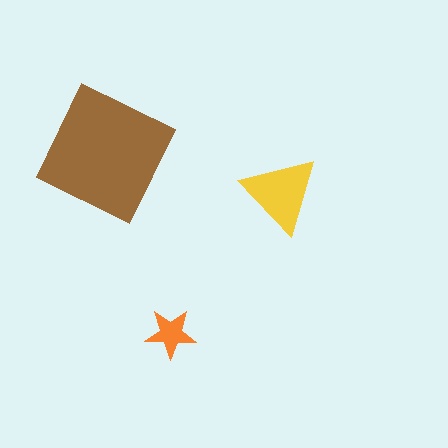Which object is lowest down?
The orange star is bottommost.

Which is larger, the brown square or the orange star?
The brown square.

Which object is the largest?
The brown square.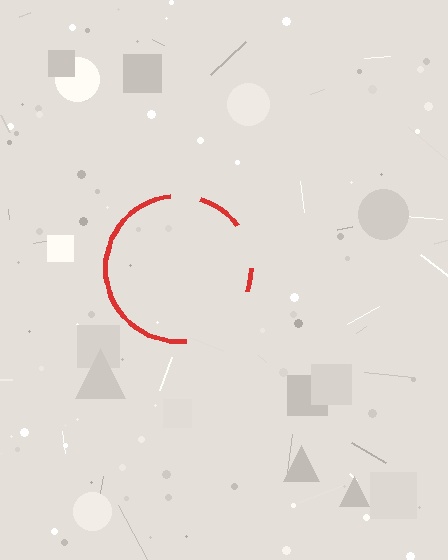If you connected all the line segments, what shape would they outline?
They would outline a circle.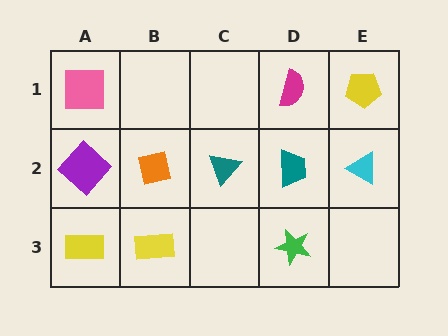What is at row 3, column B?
A yellow rectangle.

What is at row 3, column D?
A green star.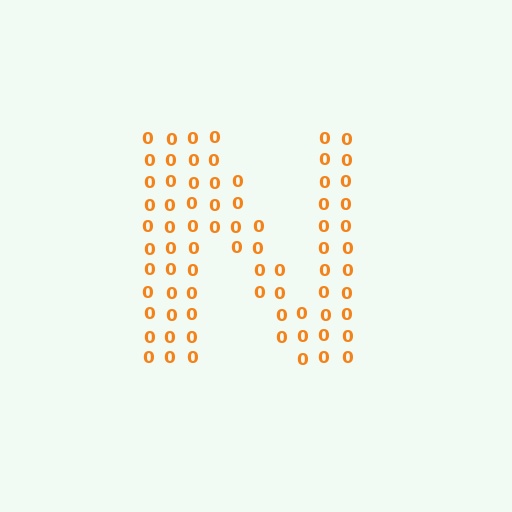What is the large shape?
The large shape is the letter N.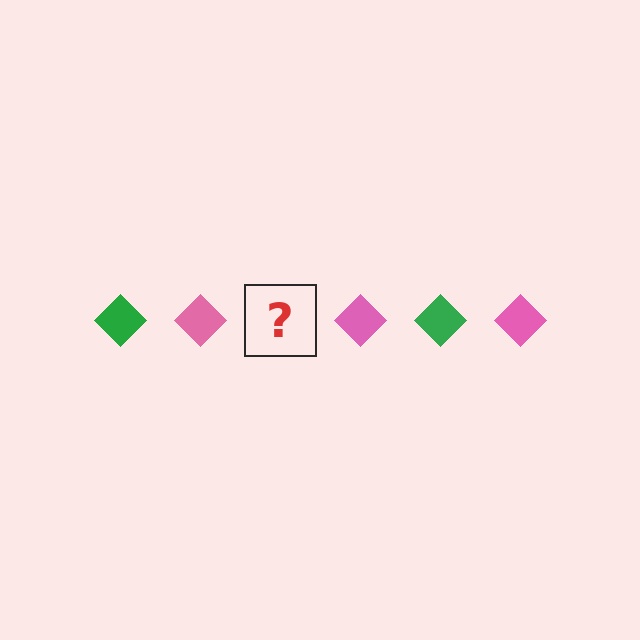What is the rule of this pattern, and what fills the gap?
The rule is that the pattern cycles through green, pink diamonds. The gap should be filled with a green diamond.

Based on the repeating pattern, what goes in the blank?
The blank should be a green diamond.